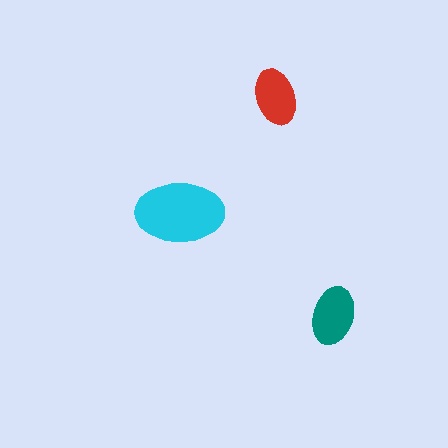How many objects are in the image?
There are 3 objects in the image.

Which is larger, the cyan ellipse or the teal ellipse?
The cyan one.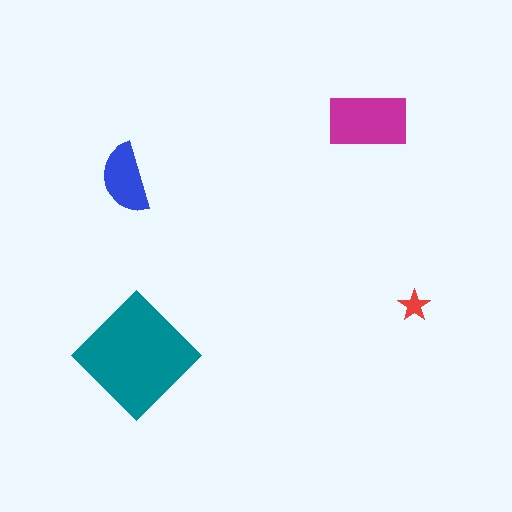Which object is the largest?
The teal diamond.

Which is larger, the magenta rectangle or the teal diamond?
The teal diamond.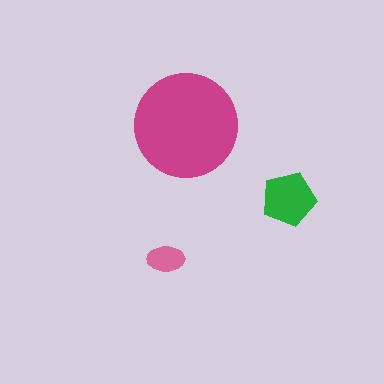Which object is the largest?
The magenta circle.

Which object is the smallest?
The pink ellipse.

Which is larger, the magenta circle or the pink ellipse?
The magenta circle.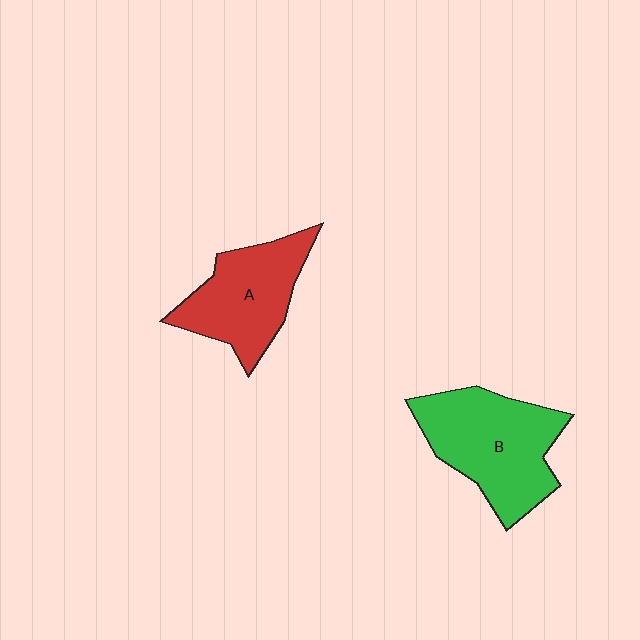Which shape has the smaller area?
Shape A (red).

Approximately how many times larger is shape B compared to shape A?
Approximately 1.2 times.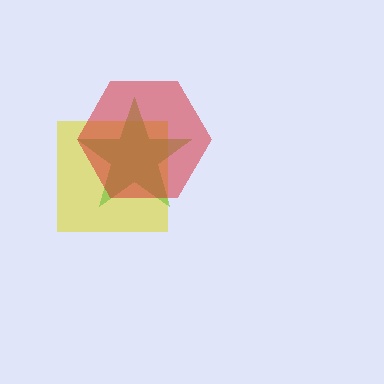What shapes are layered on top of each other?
The layered shapes are: a yellow square, a lime star, a red hexagon.